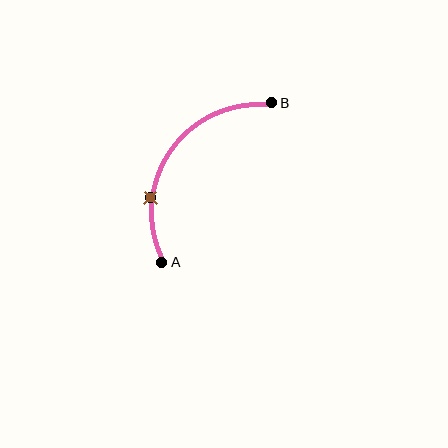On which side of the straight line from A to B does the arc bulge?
The arc bulges above and to the left of the straight line connecting A and B.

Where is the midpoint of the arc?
The arc midpoint is the point on the curve farthest from the straight line joining A and B. It sits above and to the left of that line.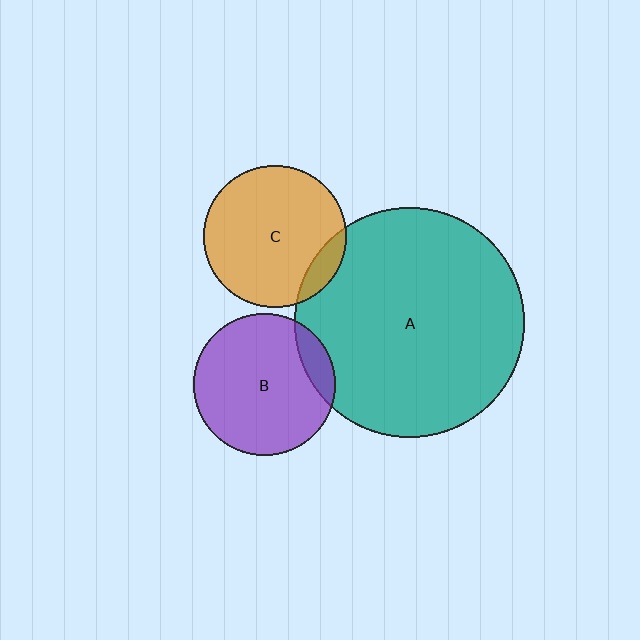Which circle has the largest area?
Circle A (teal).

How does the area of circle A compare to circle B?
Approximately 2.6 times.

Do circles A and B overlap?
Yes.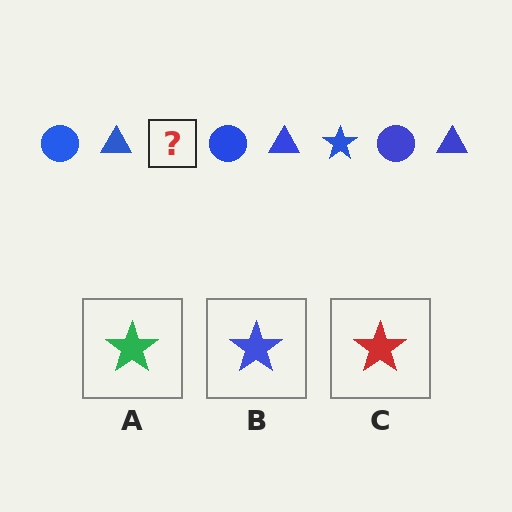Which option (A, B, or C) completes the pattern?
B.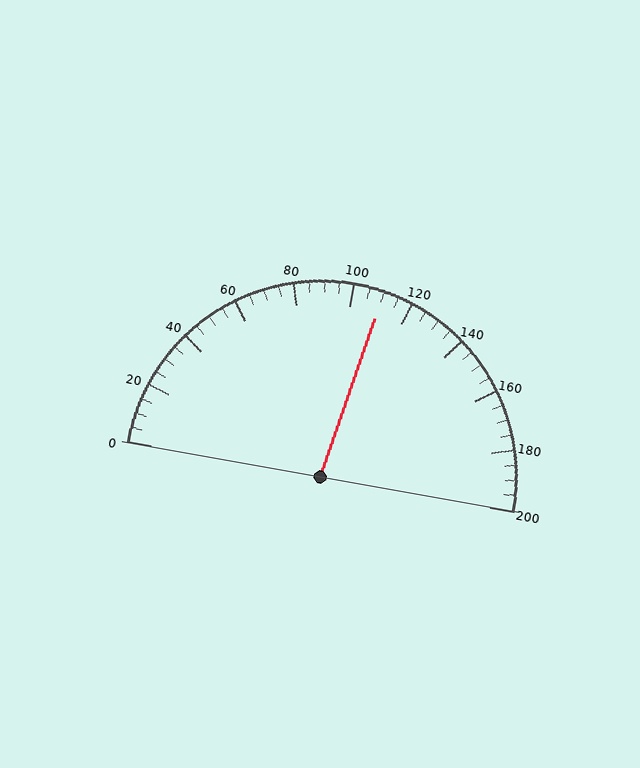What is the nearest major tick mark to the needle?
The nearest major tick mark is 120.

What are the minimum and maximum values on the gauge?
The gauge ranges from 0 to 200.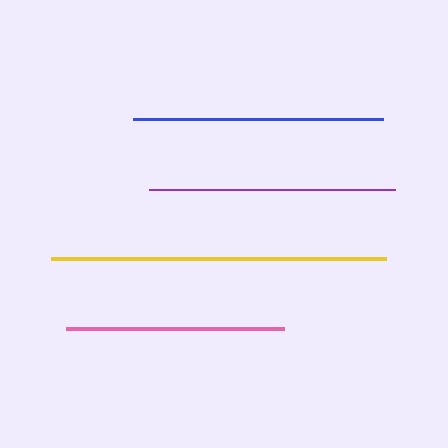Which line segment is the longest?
The yellow line is the longest at approximately 336 pixels.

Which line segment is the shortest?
The pink line is the shortest at approximately 218 pixels.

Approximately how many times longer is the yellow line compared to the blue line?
The yellow line is approximately 1.3 times the length of the blue line.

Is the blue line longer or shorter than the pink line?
The blue line is longer than the pink line.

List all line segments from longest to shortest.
From longest to shortest: yellow, blue, purple, pink.